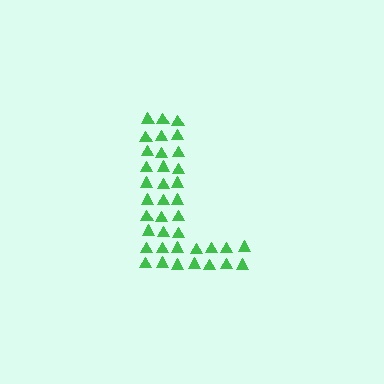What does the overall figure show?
The overall figure shows the letter L.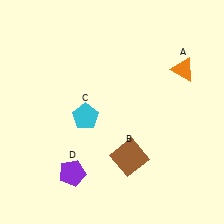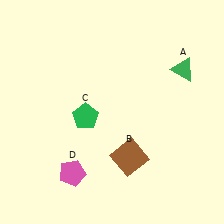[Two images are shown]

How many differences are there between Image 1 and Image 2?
There are 3 differences between the two images.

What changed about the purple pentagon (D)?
In Image 1, D is purple. In Image 2, it changed to pink.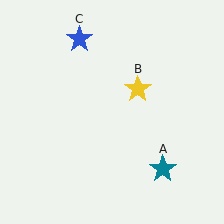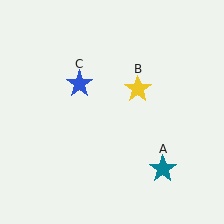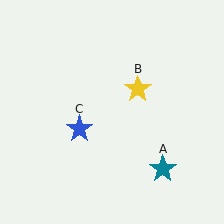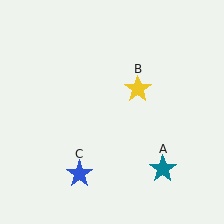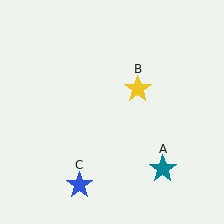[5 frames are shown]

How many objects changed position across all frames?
1 object changed position: blue star (object C).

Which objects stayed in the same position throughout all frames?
Teal star (object A) and yellow star (object B) remained stationary.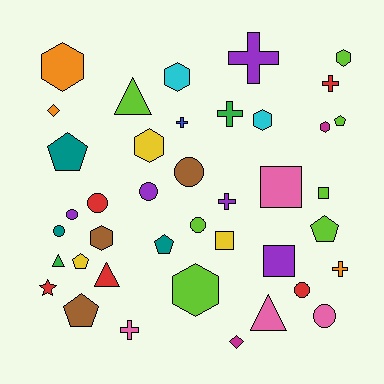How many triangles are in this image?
There are 4 triangles.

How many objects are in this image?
There are 40 objects.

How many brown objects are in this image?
There are 3 brown objects.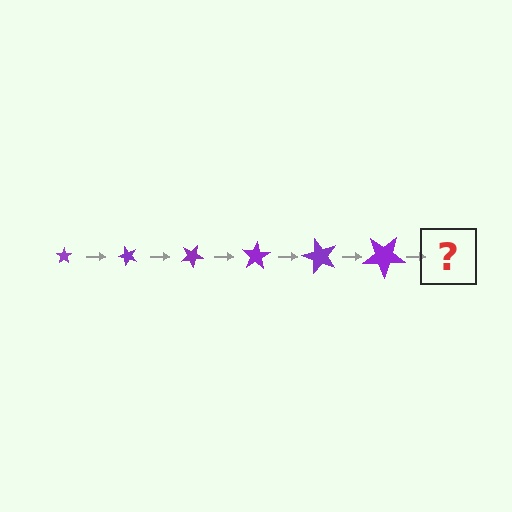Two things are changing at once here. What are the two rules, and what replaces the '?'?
The two rules are that the star grows larger each step and it rotates 50 degrees each step. The '?' should be a star, larger than the previous one and rotated 300 degrees from the start.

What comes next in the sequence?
The next element should be a star, larger than the previous one and rotated 300 degrees from the start.